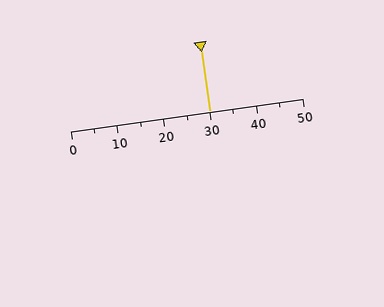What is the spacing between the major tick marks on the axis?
The major ticks are spaced 10 apart.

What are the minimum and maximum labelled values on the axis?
The axis runs from 0 to 50.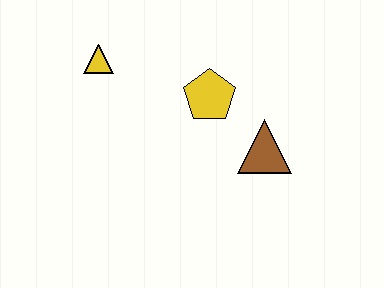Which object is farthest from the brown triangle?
The yellow triangle is farthest from the brown triangle.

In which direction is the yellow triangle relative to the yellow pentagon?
The yellow triangle is to the left of the yellow pentagon.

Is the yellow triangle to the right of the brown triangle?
No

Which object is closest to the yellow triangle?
The yellow pentagon is closest to the yellow triangle.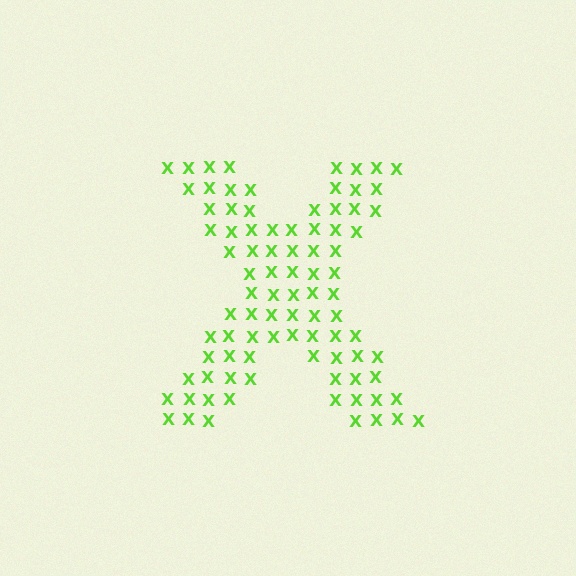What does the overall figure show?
The overall figure shows the letter X.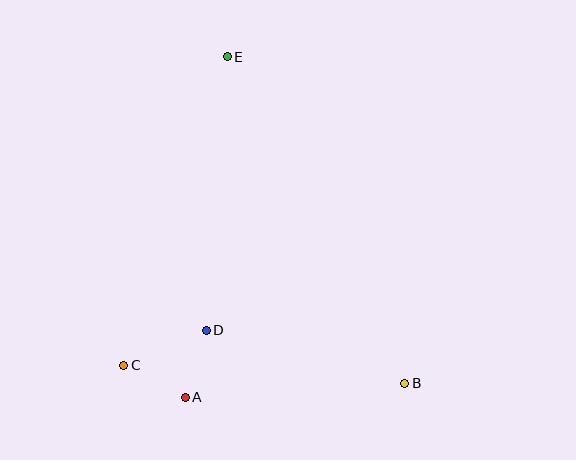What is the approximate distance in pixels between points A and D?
The distance between A and D is approximately 70 pixels.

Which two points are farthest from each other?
Points B and E are farthest from each other.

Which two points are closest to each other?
Points A and C are closest to each other.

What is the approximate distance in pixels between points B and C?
The distance between B and C is approximately 282 pixels.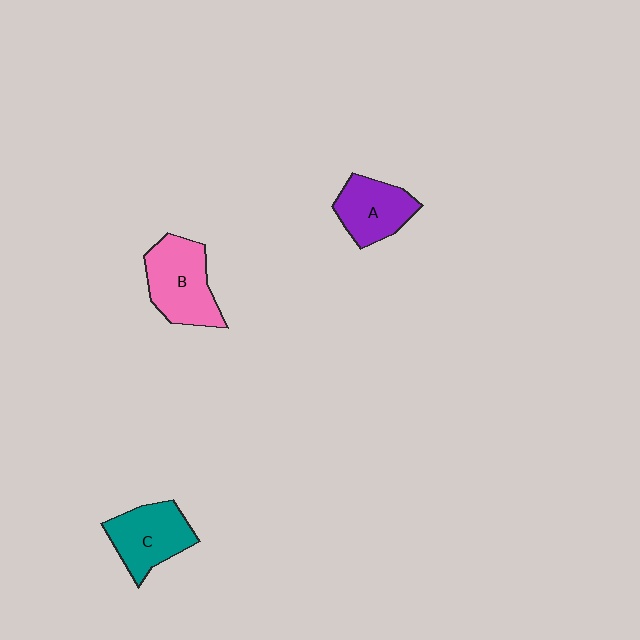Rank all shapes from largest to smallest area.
From largest to smallest: B (pink), C (teal), A (purple).